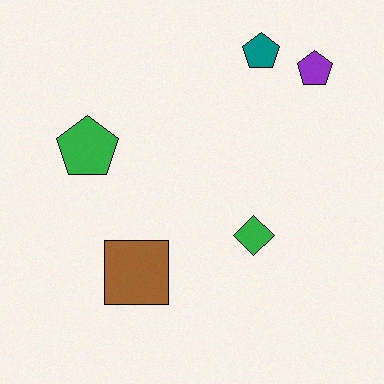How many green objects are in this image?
There are 2 green objects.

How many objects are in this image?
There are 5 objects.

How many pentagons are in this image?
There are 3 pentagons.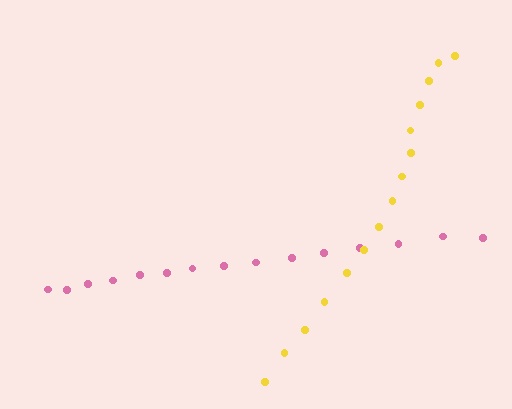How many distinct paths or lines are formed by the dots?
There are 2 distinct paths.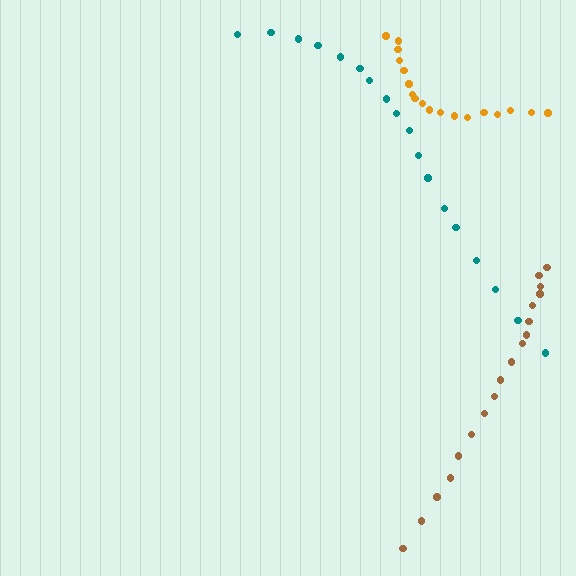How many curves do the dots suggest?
There are 3 distinct paths.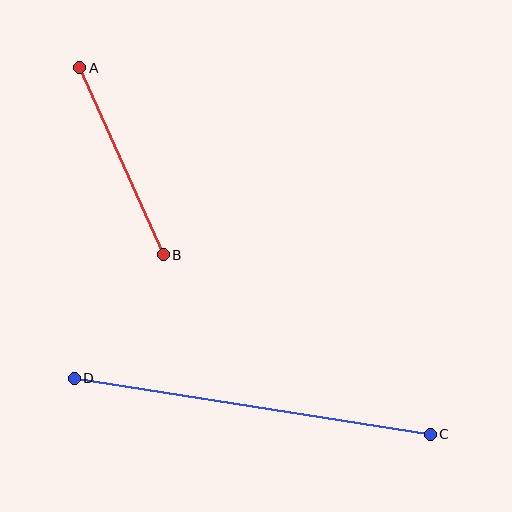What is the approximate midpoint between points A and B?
The midpoint is at approximately (121, 161) pixels.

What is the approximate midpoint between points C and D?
The midpoint is at approximately (252, 406) pixels.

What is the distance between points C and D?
The distance is approximately 361 pixels.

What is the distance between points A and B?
The distance is approximately 205 pixels.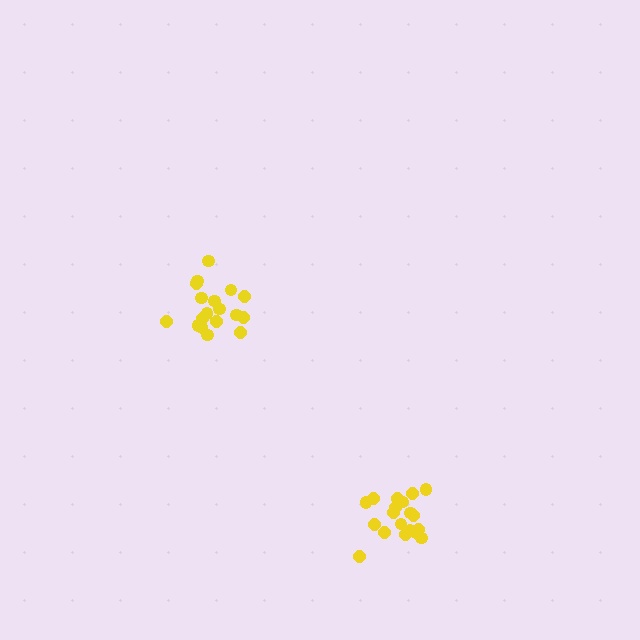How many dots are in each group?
Group 1: 18 dots, Group 2: 19 dots (37 total).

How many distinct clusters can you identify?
There are 2 distinct clusters.